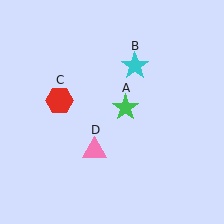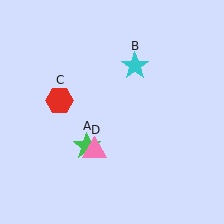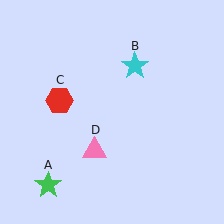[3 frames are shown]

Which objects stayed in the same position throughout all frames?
Cyan star (object B) and red hexagon (object C) and pink triangle (object D) remained stationary.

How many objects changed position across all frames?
1 object changed position: green star (object A).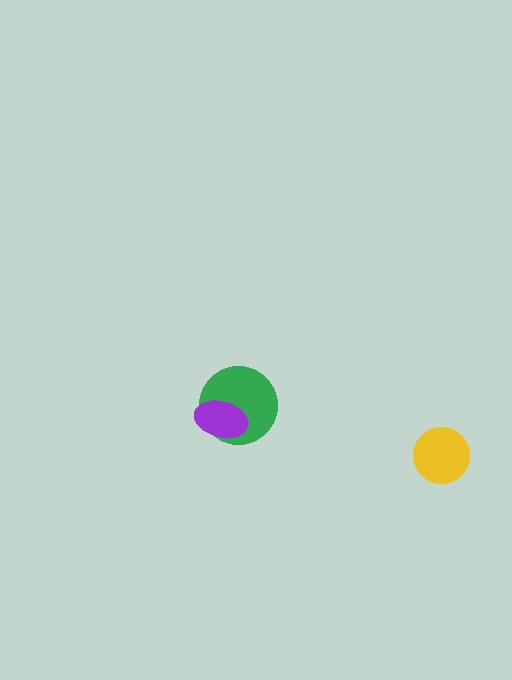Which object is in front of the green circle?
The purple ellipse is in front of the green circle.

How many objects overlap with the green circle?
1 object overlaps with the green circle.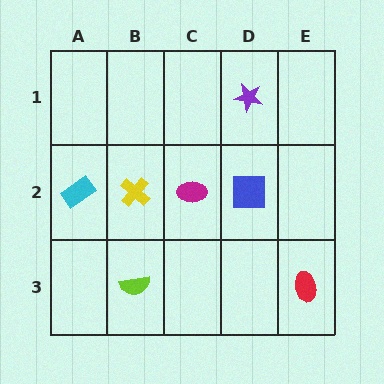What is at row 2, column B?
A yellow cross.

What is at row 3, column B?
A lime semicircle.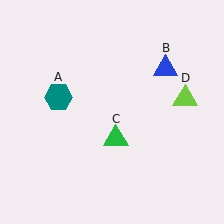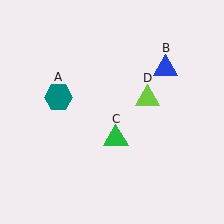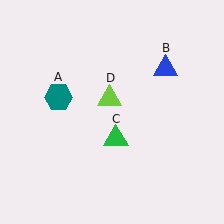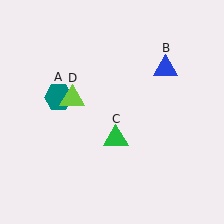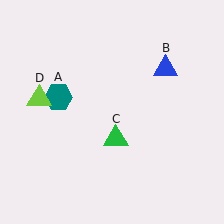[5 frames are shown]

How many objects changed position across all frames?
1 object changed position: lime triangle (object D).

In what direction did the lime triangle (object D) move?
The lime triangle (object D) moved left.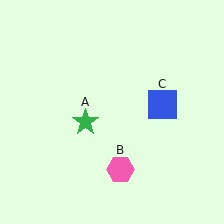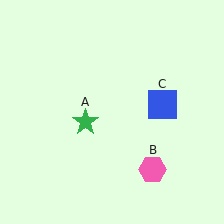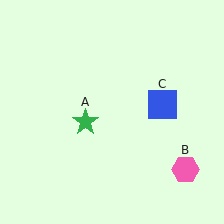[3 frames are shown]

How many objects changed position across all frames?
1 object changed position: pink hexagon (object B).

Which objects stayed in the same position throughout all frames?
Green star (object A) and blue square (object C) remained stationary.